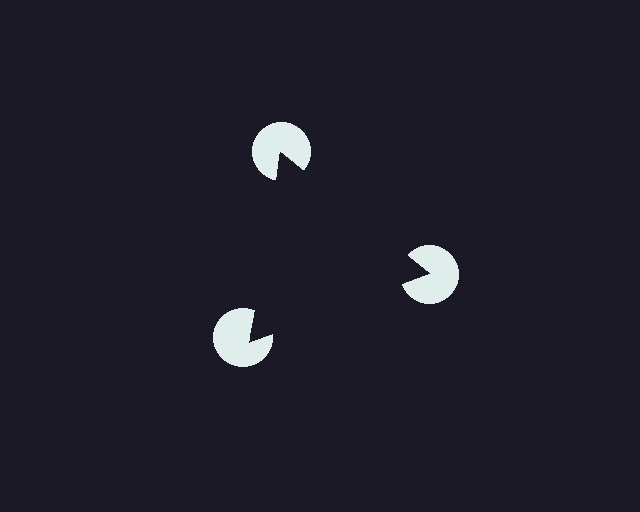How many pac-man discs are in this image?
There are 3 — one at each vertex of the illusory triangle.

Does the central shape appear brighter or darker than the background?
It typically appears slightly darker than the background, even though no actual brightness change is drawn.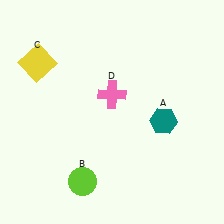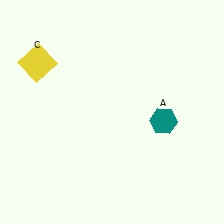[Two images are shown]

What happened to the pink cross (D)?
The pink cross (D) was removed in Image 2. It was in the top-left area of Image 1.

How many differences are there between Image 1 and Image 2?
There are 2 differences between the two images.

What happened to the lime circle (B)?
The lime circle (B) was removed in Image 2. It was in the bottom-left area of Image 1.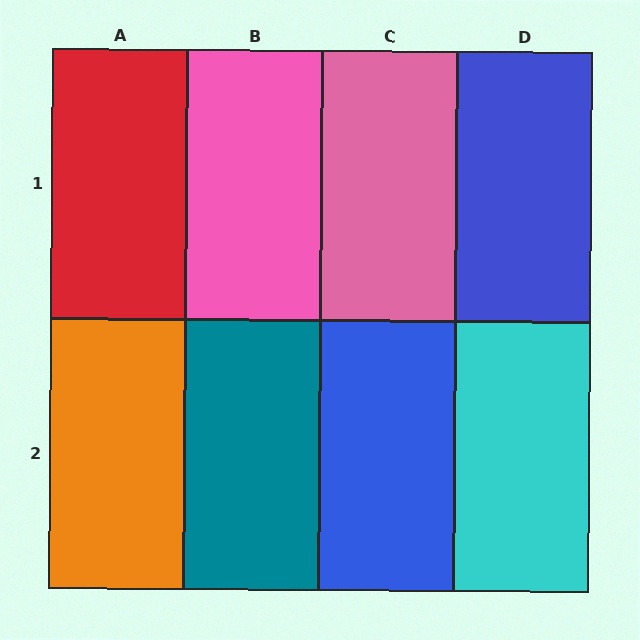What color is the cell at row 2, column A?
Orange.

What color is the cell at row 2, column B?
Teal.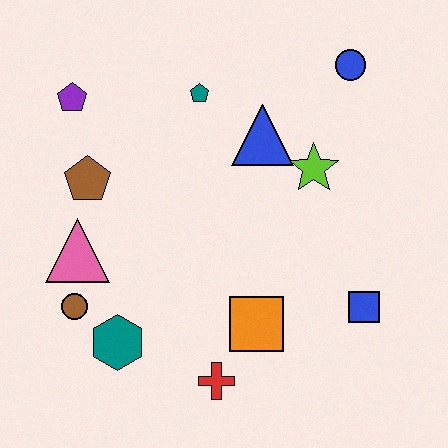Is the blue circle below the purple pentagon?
No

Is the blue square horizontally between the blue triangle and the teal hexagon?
No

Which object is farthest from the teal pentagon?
The red cross is farthest from the teal pentagon.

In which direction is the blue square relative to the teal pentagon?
The blue square is below the teal pentagon.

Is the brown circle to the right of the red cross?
No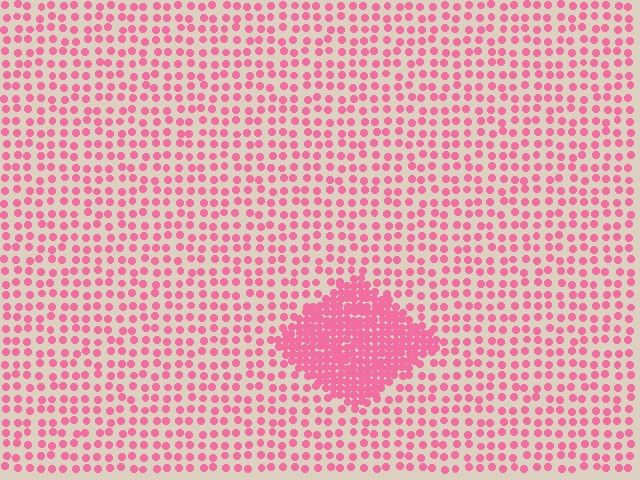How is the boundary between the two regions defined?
The boundary is defined by a change in element density (approximately 2.8x ratio). All elements are the same color, size, and shape.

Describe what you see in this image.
The image contains small pink elements arranged at two different densities. A diamond-shaped region is visible where the elements are more densely packed than the surrounding area.